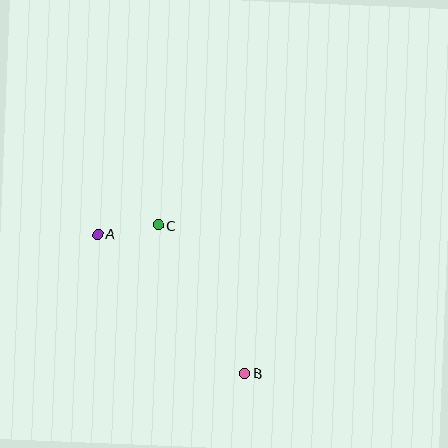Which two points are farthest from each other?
Points A and B are farthest from each other.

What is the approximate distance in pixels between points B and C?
The distance between B and C is approximately 172 pixels.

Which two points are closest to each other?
Points A and C are closest to each other.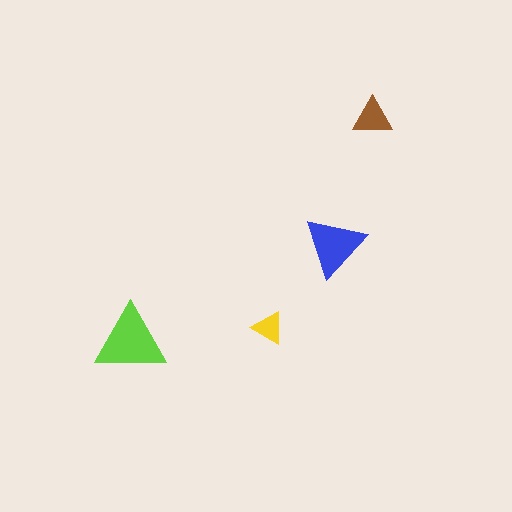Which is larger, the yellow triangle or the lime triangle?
The lime one.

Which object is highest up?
The brown triangle is topmost.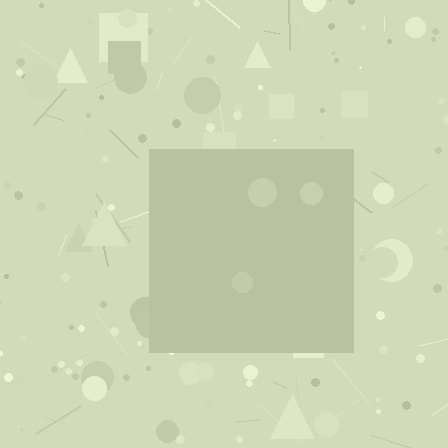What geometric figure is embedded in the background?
A square is embedded in the background.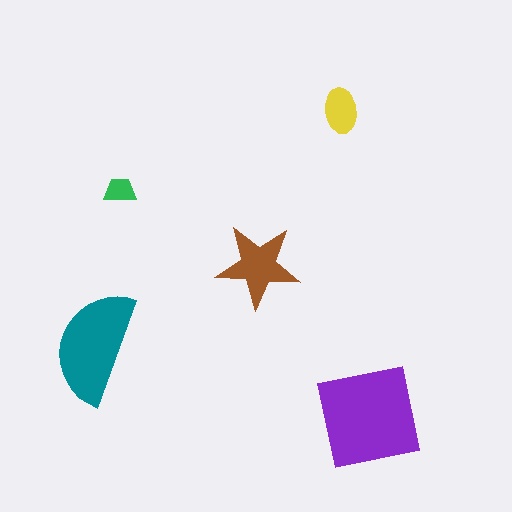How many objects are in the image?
There are 5 objects in the image.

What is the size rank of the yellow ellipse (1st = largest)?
4th.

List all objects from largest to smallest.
The purple square, the teal semicircle, the brown star, the yellow ellipse, the green trapezoid.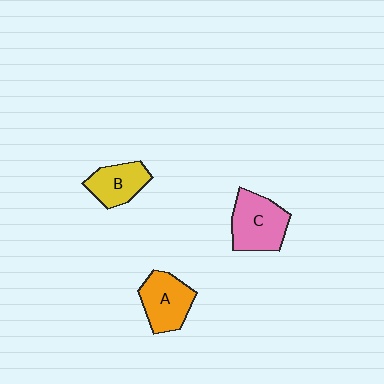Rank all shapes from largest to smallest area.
From largest to smallest: C (pink), A (orange), B (yellow).